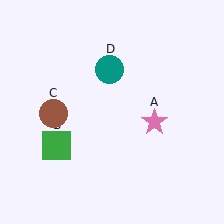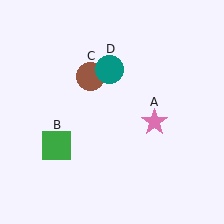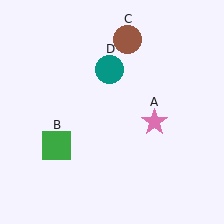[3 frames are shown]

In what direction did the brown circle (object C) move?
The brown circle (object C) moved up and to the right.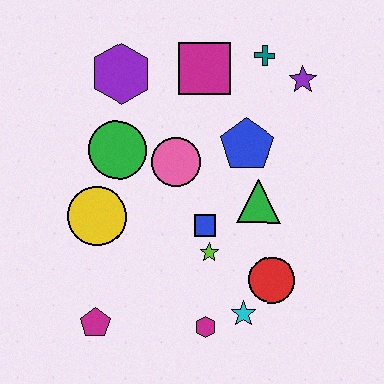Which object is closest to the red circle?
The cyan star is closest to the red circle.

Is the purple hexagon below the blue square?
No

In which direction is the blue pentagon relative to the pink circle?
The blue pentagon is to the right of the pink circle.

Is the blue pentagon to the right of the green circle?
Yes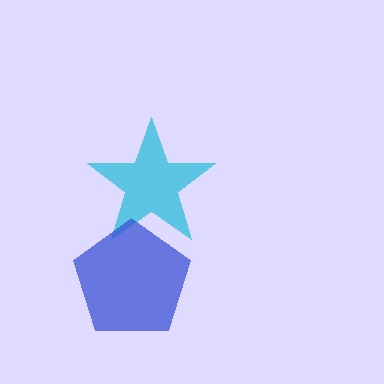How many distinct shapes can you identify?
There are 2 distinct shapes: a cyan star, a blue pentagon.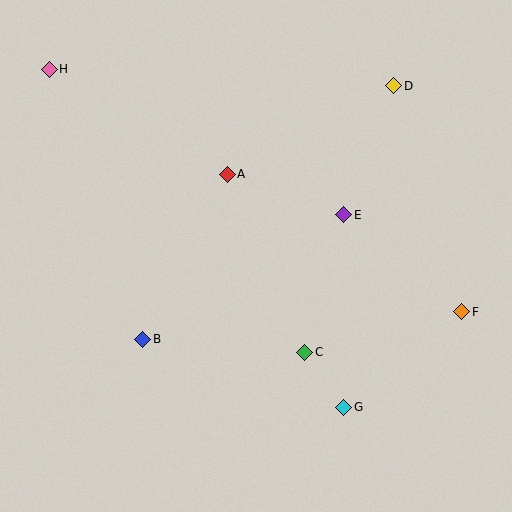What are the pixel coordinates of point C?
Point C is at (305, 352).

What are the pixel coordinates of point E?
Point E is at (344, 215).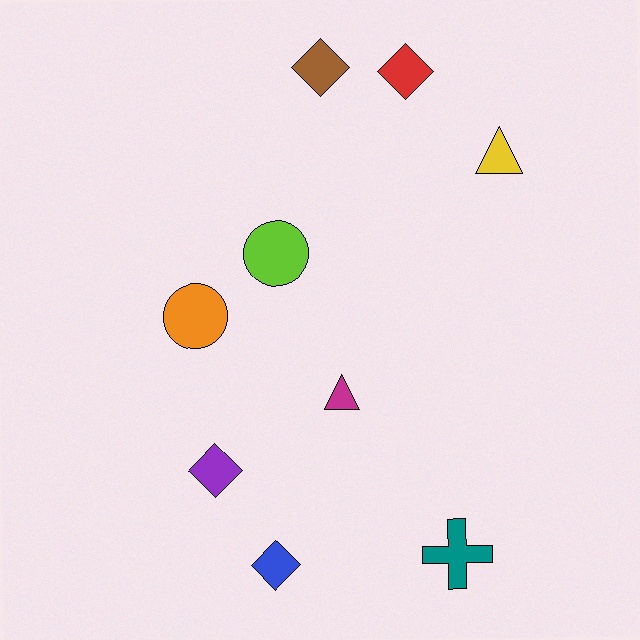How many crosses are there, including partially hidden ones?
There is 1 cross.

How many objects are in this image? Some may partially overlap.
There are 9 objects.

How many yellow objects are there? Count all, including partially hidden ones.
There is 1 yellow object.